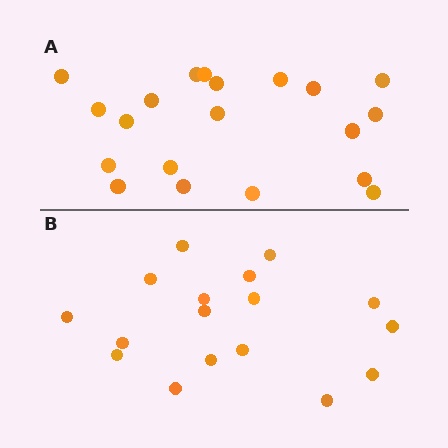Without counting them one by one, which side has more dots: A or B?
Region A (the top region) has more dots.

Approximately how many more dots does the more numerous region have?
Region A has just a few more — roughly 2 or 3 more dots than region B.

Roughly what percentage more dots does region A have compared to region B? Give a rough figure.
About 20% more.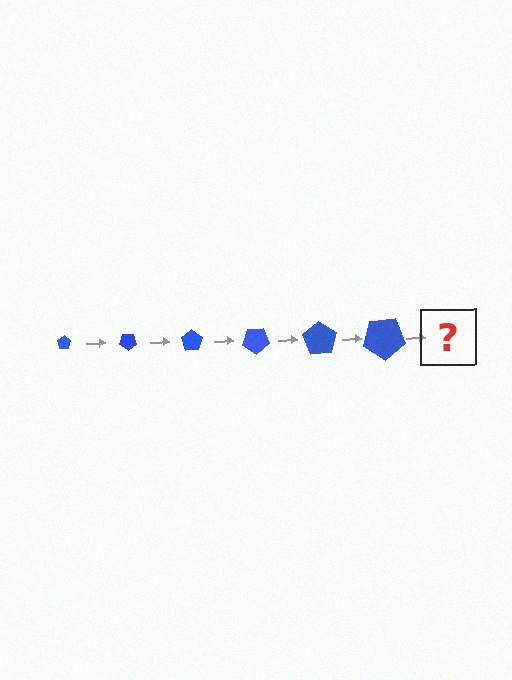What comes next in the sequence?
The next element should be a pentagon, larger than the previous one and rotated 210 degrees from the start.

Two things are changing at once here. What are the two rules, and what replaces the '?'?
The two rules are that the pentagon grows larger each step and it rotates 35 degrees each step. The '?' should be a pentagon, larger than the previous one and rotated 210 degrees from the start.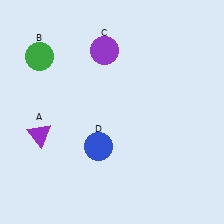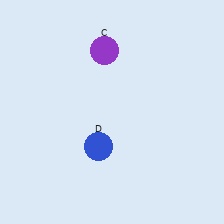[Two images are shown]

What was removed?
The purple triangle (A), the green circle (B) were removed in Image 2.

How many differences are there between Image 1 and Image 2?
There are 2 differences between the two images.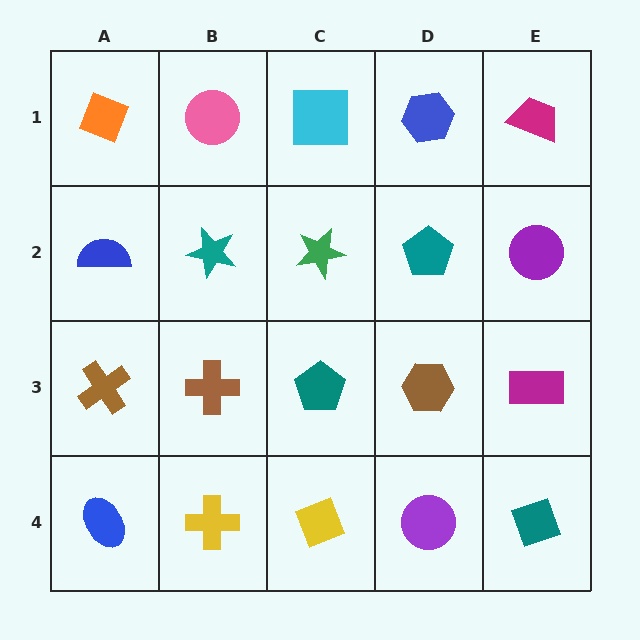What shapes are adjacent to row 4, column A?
A brown cross (row 3, column A), a yellow cross (row 4, column B).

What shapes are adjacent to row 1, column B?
A teal star (row 2, column B), an orange diamond (row 1, column A), a cyan square (row 1, column C).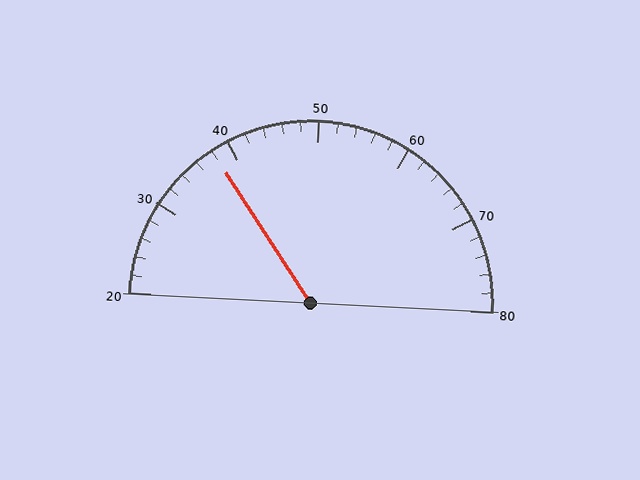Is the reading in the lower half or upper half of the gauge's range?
The reading is in the lower half of the range (20 to 80).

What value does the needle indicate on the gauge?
The needle indicates approximately 38.